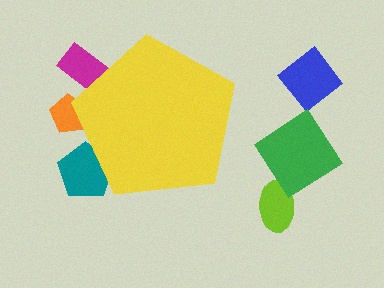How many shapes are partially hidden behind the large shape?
3 shapes are partially hidden.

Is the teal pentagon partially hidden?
Yes, the teal pentagon is partially hidden behind the yellow pentagon.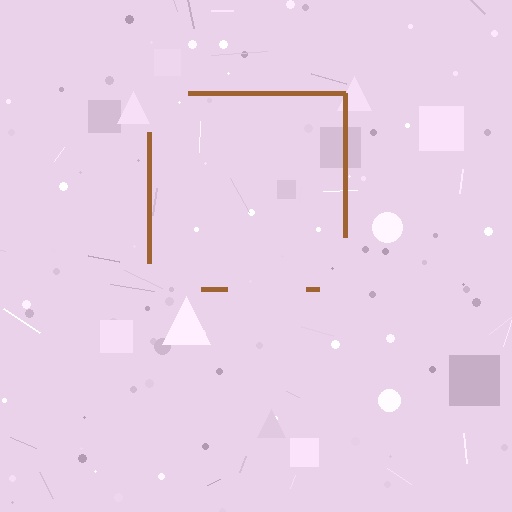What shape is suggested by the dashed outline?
The dashed outline suggests a square.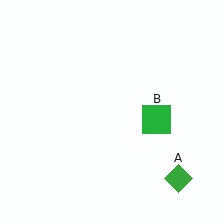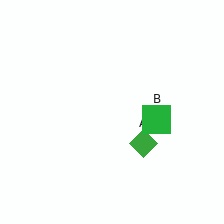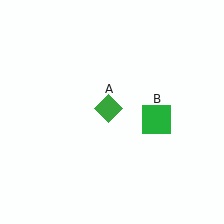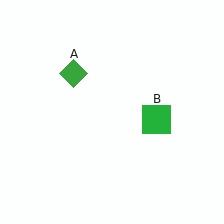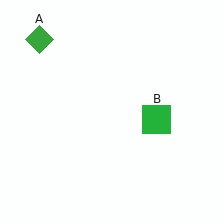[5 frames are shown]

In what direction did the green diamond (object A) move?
The green diamond (object A) moved up and to the left.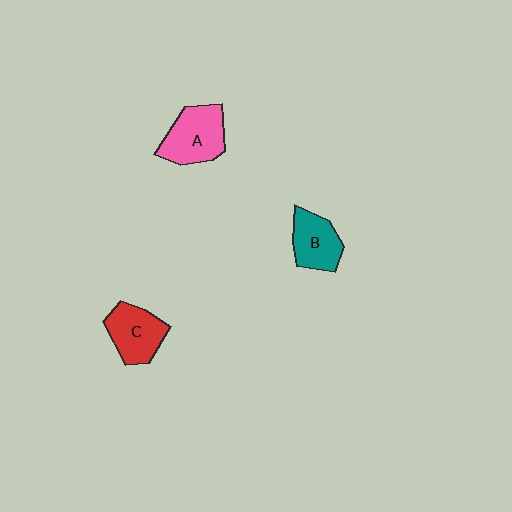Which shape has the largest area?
Shape A (pink).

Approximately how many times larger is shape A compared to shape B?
Approximately 1.3 times.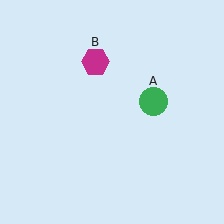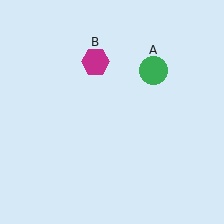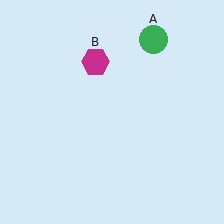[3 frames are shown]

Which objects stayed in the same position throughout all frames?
Magenta hexagon (object B) remained stationary.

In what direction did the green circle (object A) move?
The green circle (object A) moved up.